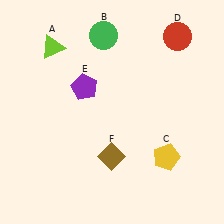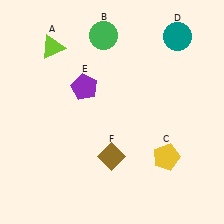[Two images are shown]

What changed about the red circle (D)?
In Image 1, D is red. In Image 2, it changed to teal.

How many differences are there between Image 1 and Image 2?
There is 1 difference between the two images.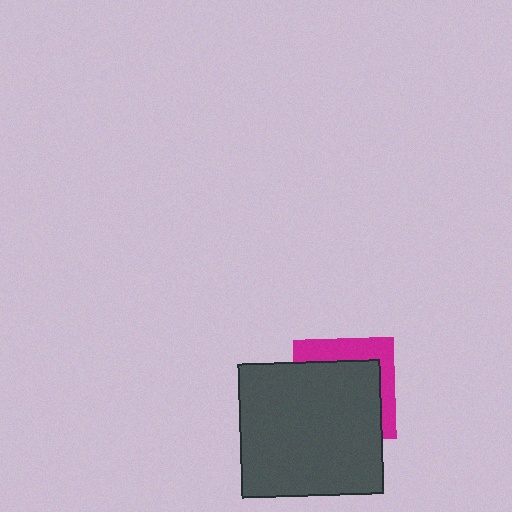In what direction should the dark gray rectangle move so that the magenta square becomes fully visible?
The dark gray rectangle should move toward the lower-left. That is the shortest direction to clear the overlap and leave the magenta square fully visible.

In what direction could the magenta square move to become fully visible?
The magenta square could move toward the upper-right. That would shift it out from behind the dark gray rectangle entirely.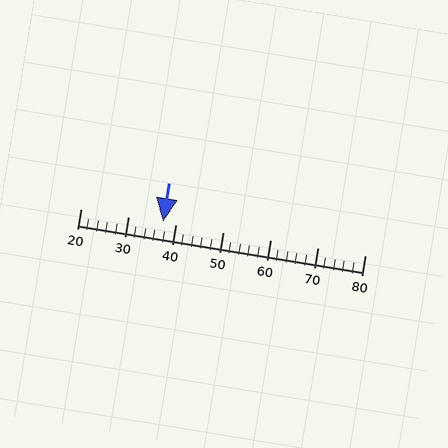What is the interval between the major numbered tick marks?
The major tick marks are spaced 10 units apart.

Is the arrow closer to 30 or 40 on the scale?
The arrow is closer to 40.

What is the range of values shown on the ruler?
The ruler shows values from 20 to 80.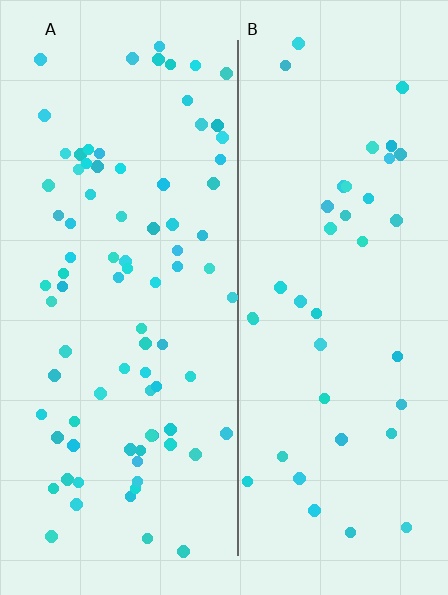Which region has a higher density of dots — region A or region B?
A (the left).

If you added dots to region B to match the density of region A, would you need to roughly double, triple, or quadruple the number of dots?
Approximately double.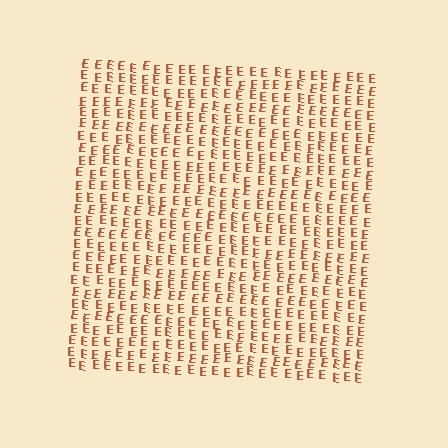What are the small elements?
The small elements are letter E's.